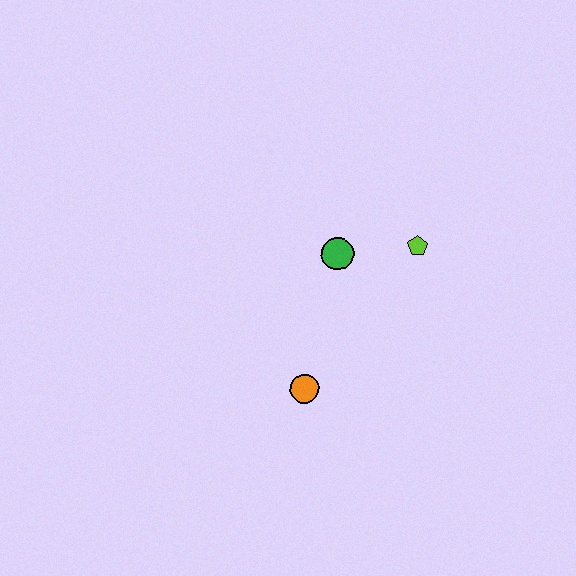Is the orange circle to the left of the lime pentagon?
Yes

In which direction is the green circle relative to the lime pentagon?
The green circle is to the left of the lime pentagon.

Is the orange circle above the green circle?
No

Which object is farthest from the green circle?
The orange circle is farthest from the green circle.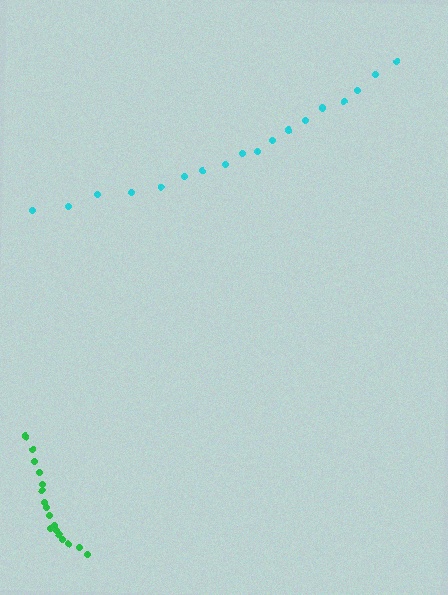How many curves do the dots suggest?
There are 2 distinct paths.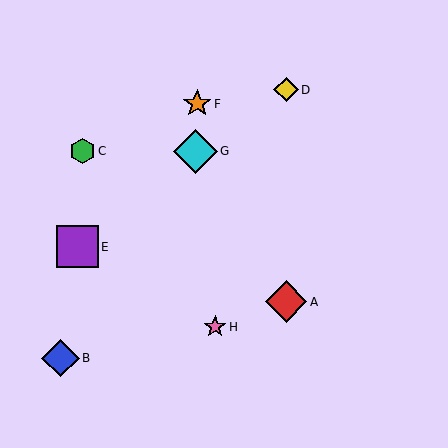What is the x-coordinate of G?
Object G is at x≈195.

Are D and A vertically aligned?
Yes, both are at x≈286.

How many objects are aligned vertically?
2 objects (A, D) are aligned vertically.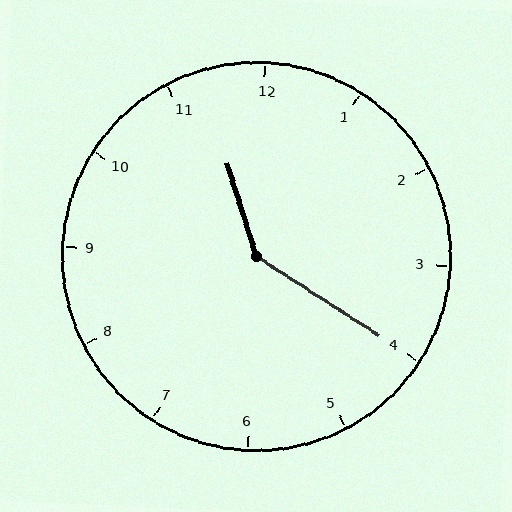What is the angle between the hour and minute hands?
Approximately 140 degrees.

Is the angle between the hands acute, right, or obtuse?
It is obtuse.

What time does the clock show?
11:20.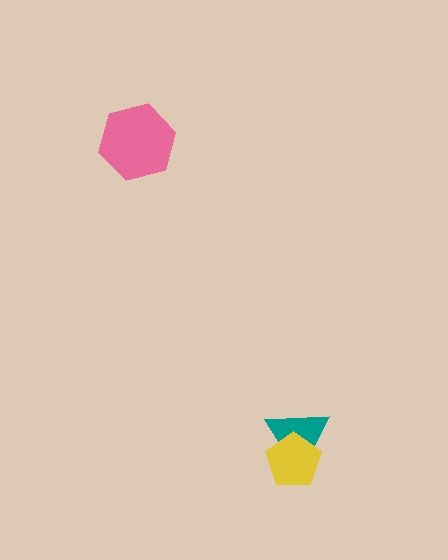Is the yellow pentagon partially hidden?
No, no other shape covers it.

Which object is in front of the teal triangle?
The yellow pentagon is in front of the teal triangle.